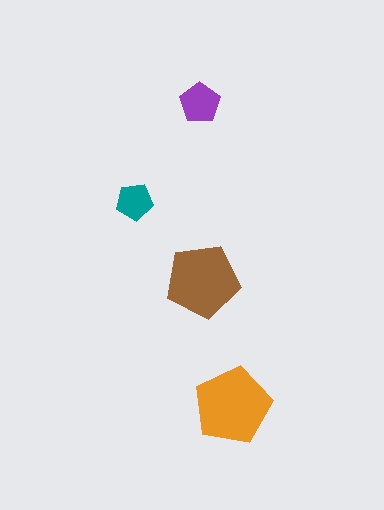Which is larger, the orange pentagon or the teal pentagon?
The orange one.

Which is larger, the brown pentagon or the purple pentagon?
The brown one.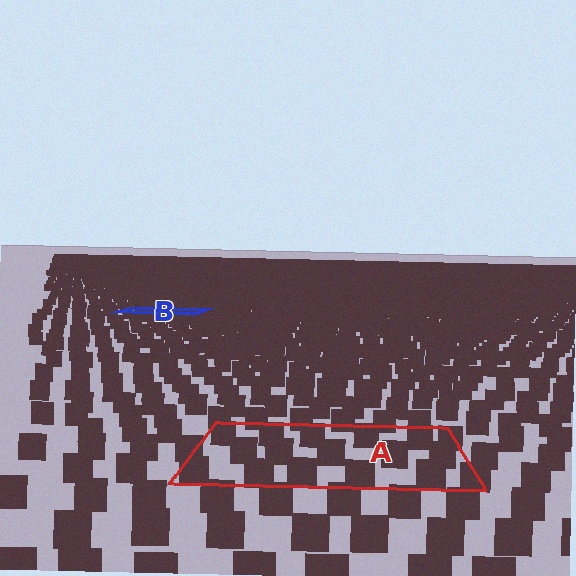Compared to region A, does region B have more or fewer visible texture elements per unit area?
Region B has more texture elements per unit area — they are packed more densely because it is farther away.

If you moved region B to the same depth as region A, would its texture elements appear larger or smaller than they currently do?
They would appear larger. At a closer depth, the same texture elements are projected at a bigger on-screen size.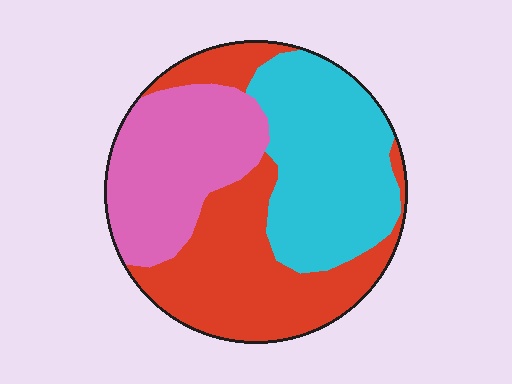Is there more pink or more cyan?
Cyan.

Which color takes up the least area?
Pink, at roughly 30%.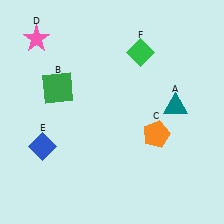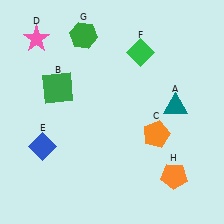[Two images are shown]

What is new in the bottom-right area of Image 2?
An orange pentagon (H) was added in the bottom-right area of Image 2.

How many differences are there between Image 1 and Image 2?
There are 2 differences between the two images.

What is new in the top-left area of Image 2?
A green hexagon (G) was added in the top-left area of Image 2.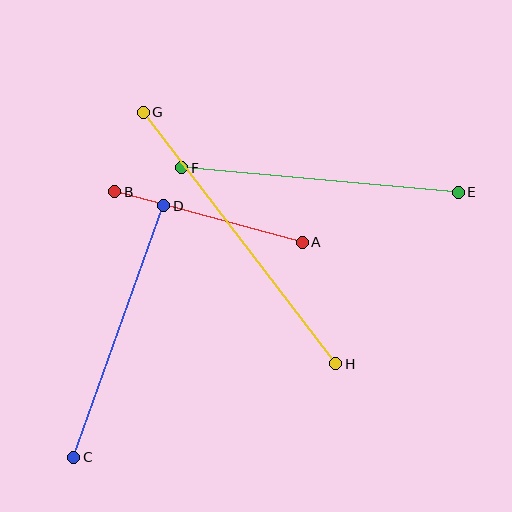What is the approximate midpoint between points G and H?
The midpoint is at approximately (239, 238) pixels.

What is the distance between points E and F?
The distance is approximately 277 pixels.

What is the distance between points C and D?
The distance is approximately 267 pixels.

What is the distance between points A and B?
The distance is approximately 194 pixels.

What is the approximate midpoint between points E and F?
The midpoint is at approximately (320, 180) pixels.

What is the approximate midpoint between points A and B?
The midpoint is at approximately (209, 217) pixels.